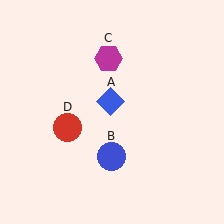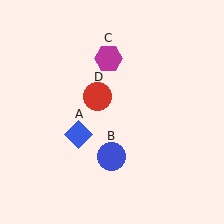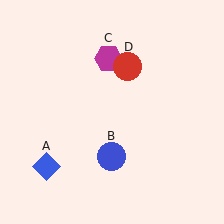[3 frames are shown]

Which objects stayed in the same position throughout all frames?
Blue circle (object B) and magenta hexagon (object C) remained stationary.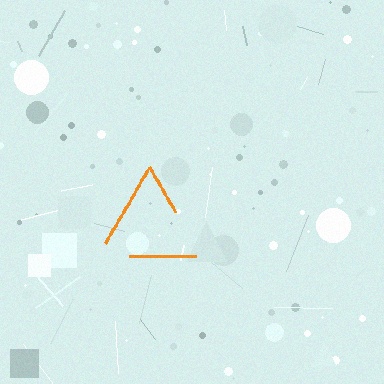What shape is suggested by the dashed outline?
The dashed outline suggests a triangle.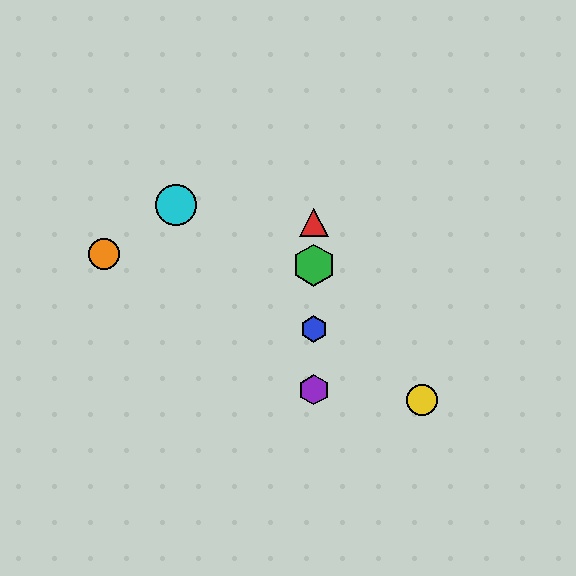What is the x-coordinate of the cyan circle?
The cyan circle is at x≈176.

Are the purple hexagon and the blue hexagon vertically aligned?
Yes, both are at x≈314.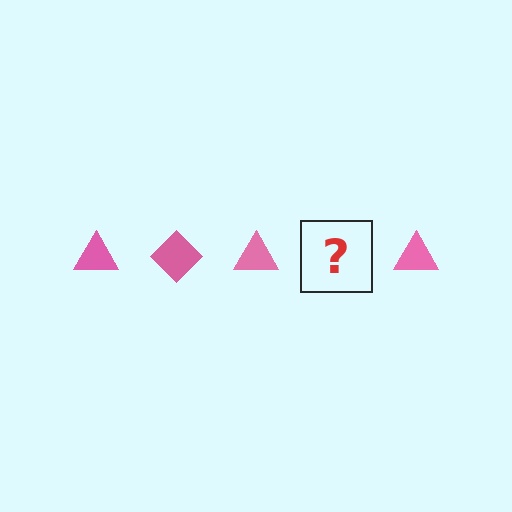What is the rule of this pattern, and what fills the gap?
The rule is that the pattern cycles through triangle, diamond shapes in pink. The gap should be filled with a pink diamond.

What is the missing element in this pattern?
The missing element is a pink diamond.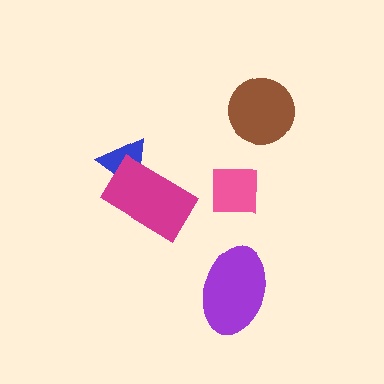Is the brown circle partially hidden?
No, no other shape covers it.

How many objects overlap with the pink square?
0 objects overlap with the pink square.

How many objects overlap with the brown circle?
0 objects overlap with the brown circle.